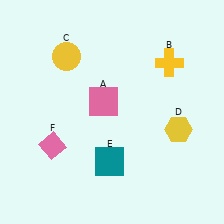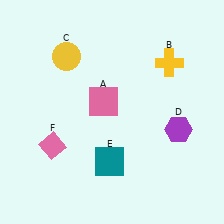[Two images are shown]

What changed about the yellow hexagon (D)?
In Image 1, D is yellow. In Image 2, it changed to purple.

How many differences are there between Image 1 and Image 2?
There is 1 difference between the two images.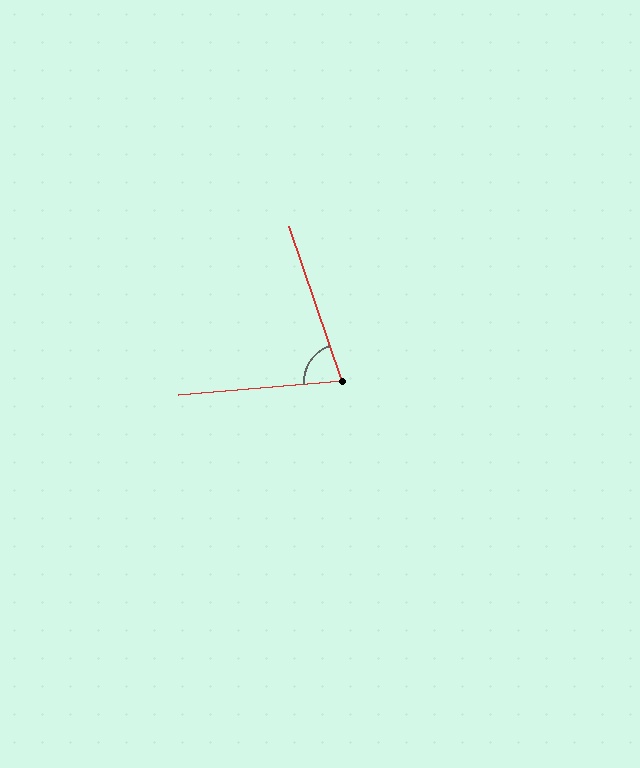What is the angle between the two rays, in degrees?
Approximately 76 degrees.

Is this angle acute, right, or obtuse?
It is acute.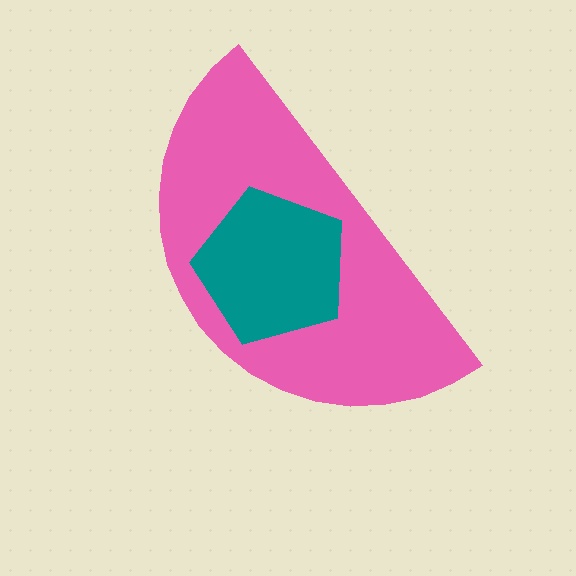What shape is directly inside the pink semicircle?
The teal pentagon.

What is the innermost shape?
The teal pentagon.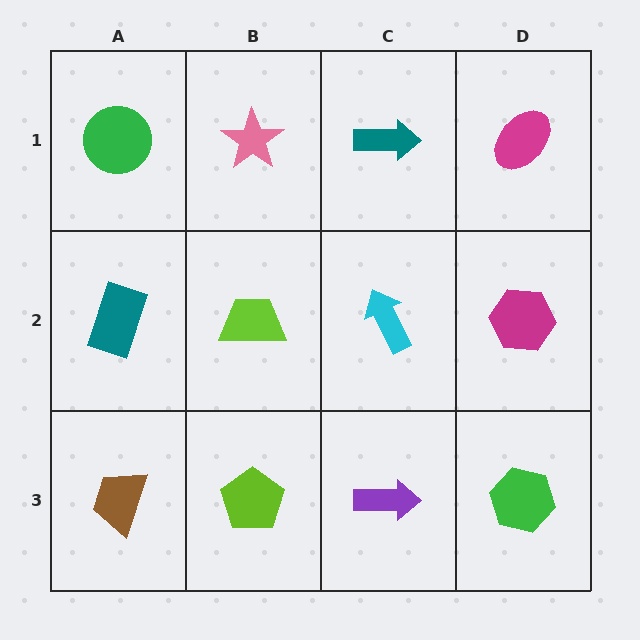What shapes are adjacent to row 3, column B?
A lime trapezoid (row 2, column B), a brown trapezoid (row 3, column A), a purple arrow (row 3, column C).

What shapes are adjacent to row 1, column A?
A teal rectangle (row 2, column A), a pink star (row 1, column B).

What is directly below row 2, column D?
A green hexagon.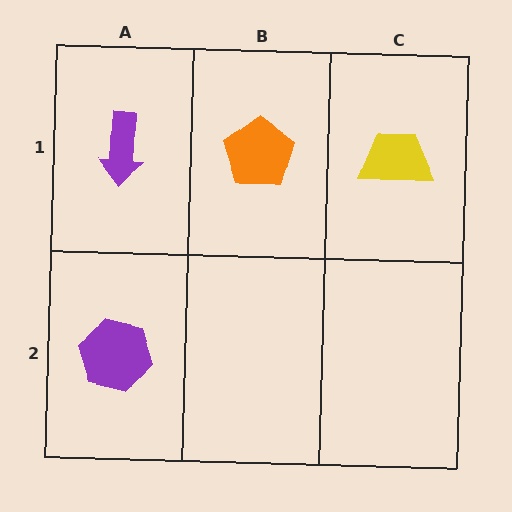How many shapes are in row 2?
1 shape.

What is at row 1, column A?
A purple arrow.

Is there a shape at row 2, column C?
No, that cell is empty.